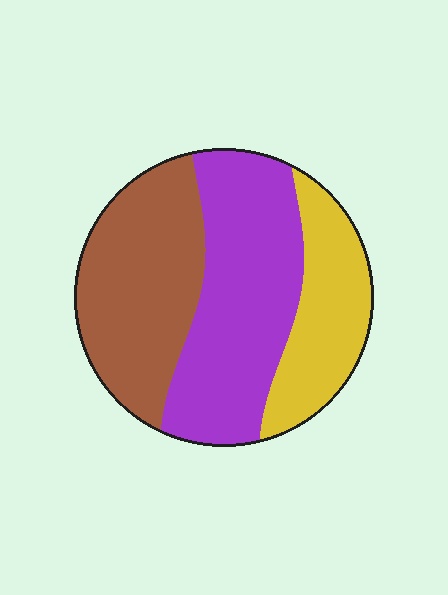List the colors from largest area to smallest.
From largest to smallest: purple, brown, yellow.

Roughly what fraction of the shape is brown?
Brown takes up about one third (1/3) of the shape.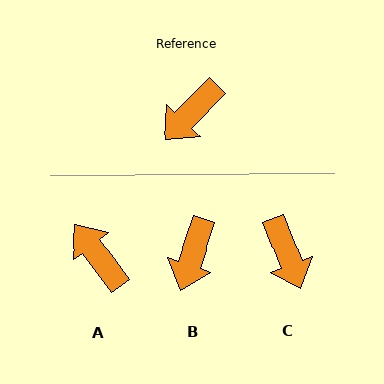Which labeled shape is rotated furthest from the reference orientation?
A, about 99 degrees away.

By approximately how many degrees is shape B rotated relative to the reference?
Approximately 26 degrees counter-clockwise.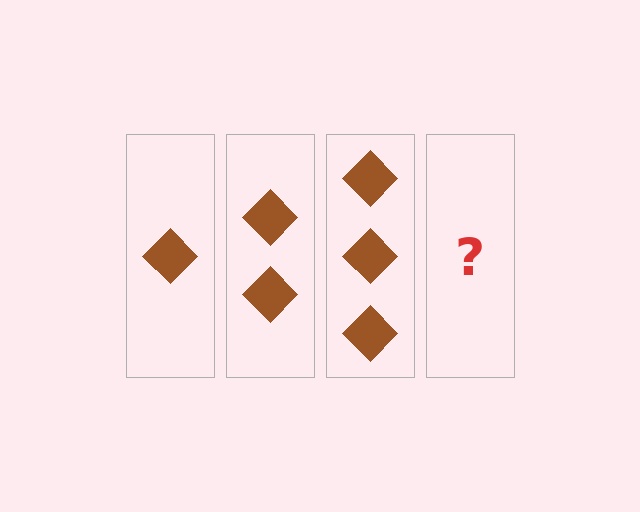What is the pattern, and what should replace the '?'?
The pattern is that each step adds one more diamond. The '?' should be 4 diamonds.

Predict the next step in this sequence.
The next step is 4 diamonds.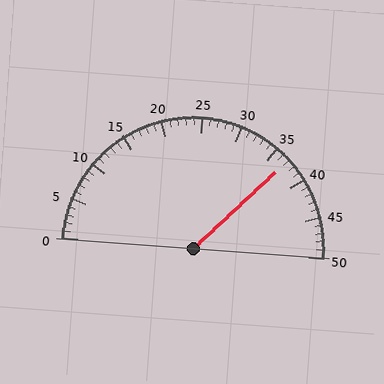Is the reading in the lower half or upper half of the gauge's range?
The reading is in the upper half of the range (0 to 50).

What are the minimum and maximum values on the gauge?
The gauge ranges from 0 to 50.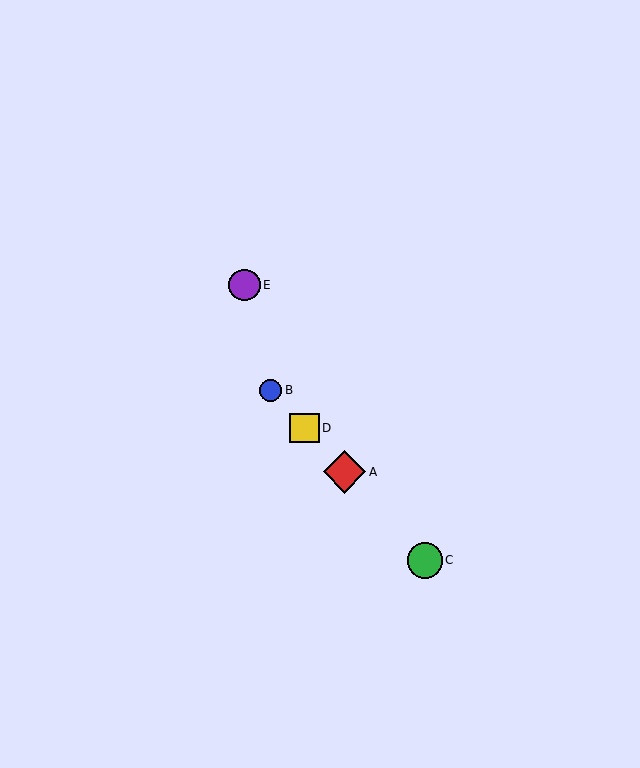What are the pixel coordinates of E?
Object E is at (244, 285).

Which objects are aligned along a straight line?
Objects A, B, C, D are aligned along a straight line.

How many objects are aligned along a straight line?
4 objects (A, B, C, D) are aligned along a straight line.